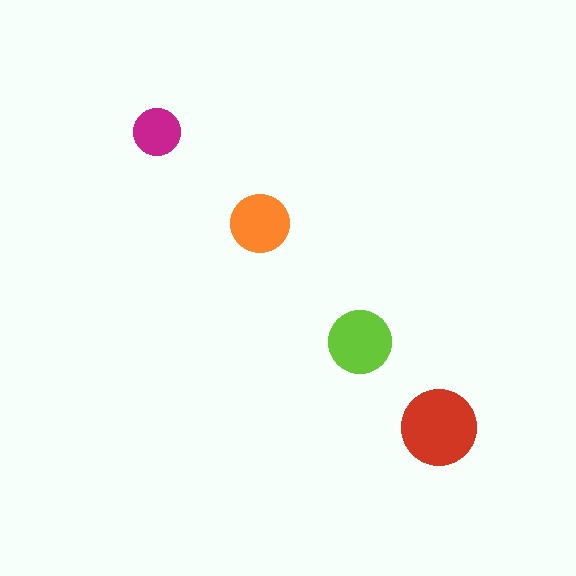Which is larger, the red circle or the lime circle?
The red one.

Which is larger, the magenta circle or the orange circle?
The orange one.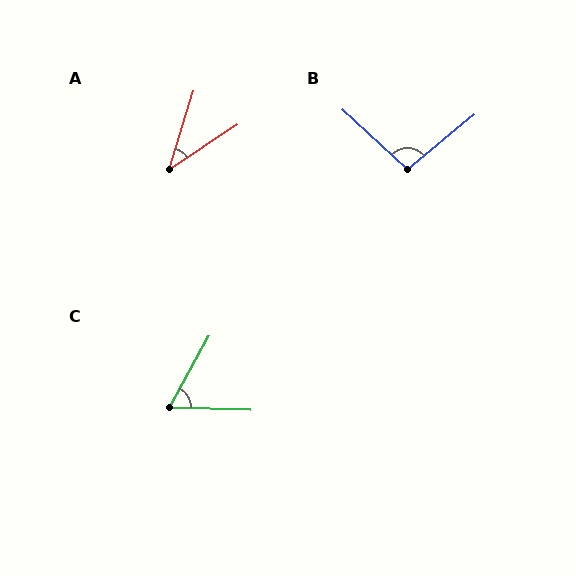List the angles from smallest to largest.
A (39°), C (63°), B (98°).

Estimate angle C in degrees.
Approximately 63 degrees.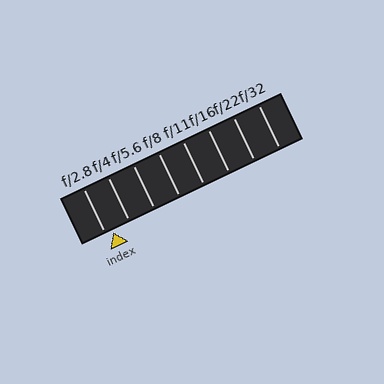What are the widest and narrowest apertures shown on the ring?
The widest aperture shown is f/2.8 and the narrowest is f/32.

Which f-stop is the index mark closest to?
The index mark is closest to f/2.8.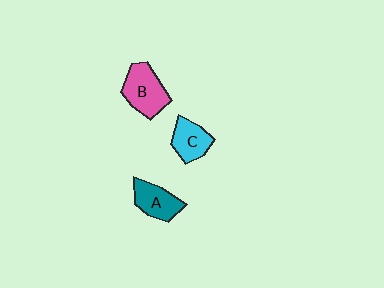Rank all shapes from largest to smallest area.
From largest to smallest: B (pink), A (teal), C (cyan).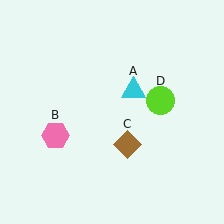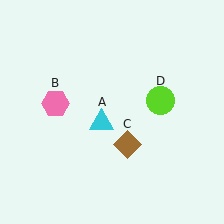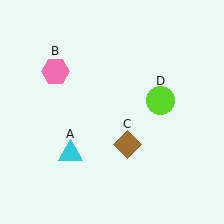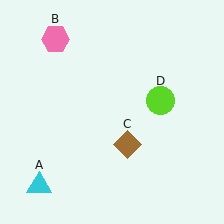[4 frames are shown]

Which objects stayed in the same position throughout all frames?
Brown diamond (object C) and lime circle (object D) remained stationary.